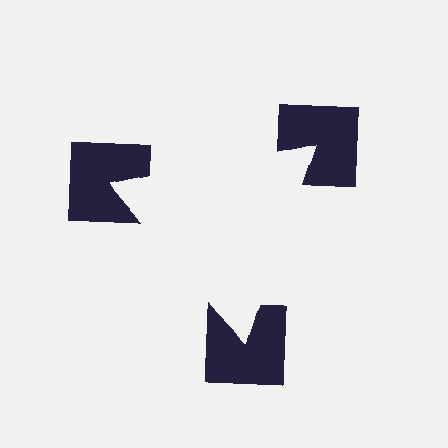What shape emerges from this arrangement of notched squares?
An illusory triangle — its edges are inferred from the aligned wedge cuts in the notched squares, not physically drawn.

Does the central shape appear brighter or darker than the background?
It typically appears slightly brighter than the background, even though no actual brightness change is drawn.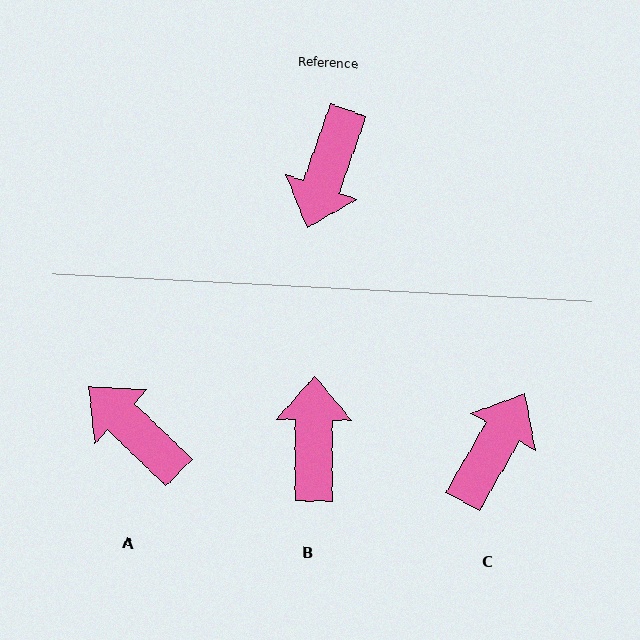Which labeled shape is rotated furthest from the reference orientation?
C, about 169 degrees away.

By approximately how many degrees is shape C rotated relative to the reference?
Approximately 169 degrees counter-clockwise.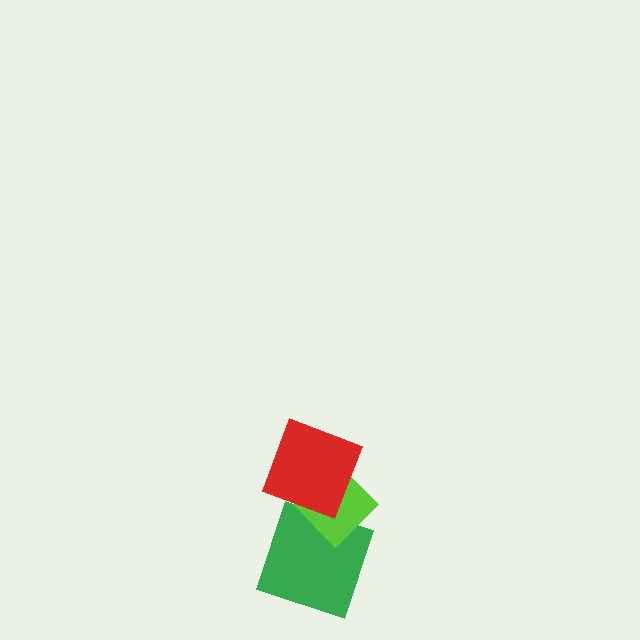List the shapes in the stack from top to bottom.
From top to bottom: the red square, the lime diamond, the green square.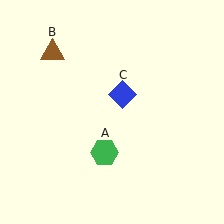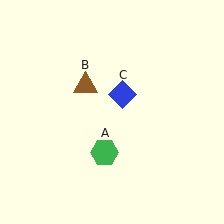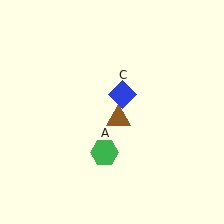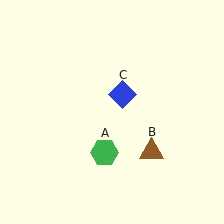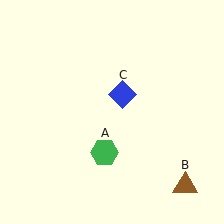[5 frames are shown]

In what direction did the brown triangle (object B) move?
The brown triangle (object B) moved down and to the right.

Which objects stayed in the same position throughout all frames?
Green hexagon (object A) and blue diamond (object C) remained stationary.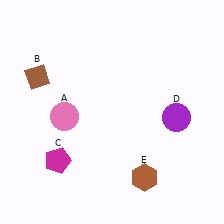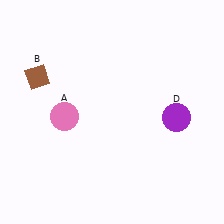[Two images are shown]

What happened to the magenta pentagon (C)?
The magenta pentagon (C) was removed in Image 2. It was in the bottom-left area of Image 1.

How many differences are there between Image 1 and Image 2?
There are 2 differences between the two images.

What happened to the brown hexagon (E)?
The brown hexagon (E) was removed in Image 2. It was in the bottom-right area of Image 1.